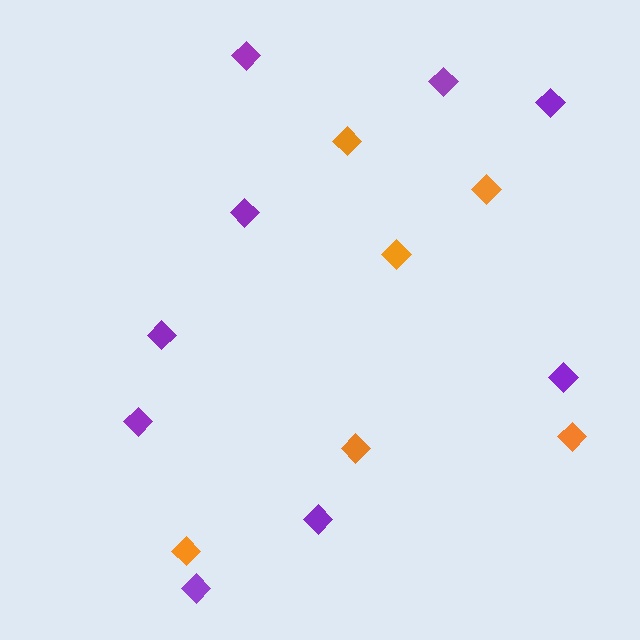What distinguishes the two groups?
There are 2 groups: one group of orange diamonds (6) and one group of purple diamonds (9).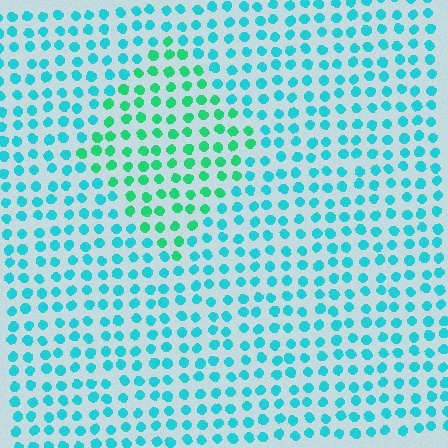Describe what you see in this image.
The image is filled with small cyan elements in a uniform arrangement. A diamond-shaped region is visible where the elements are tinted to a slightly different hue, forming a subtle color boundary.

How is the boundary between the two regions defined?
The boundary is defined purely by a slight shift in hue (about 34 degrees). Spacing, size, and orientation are identical on both sides.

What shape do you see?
I see a diamond.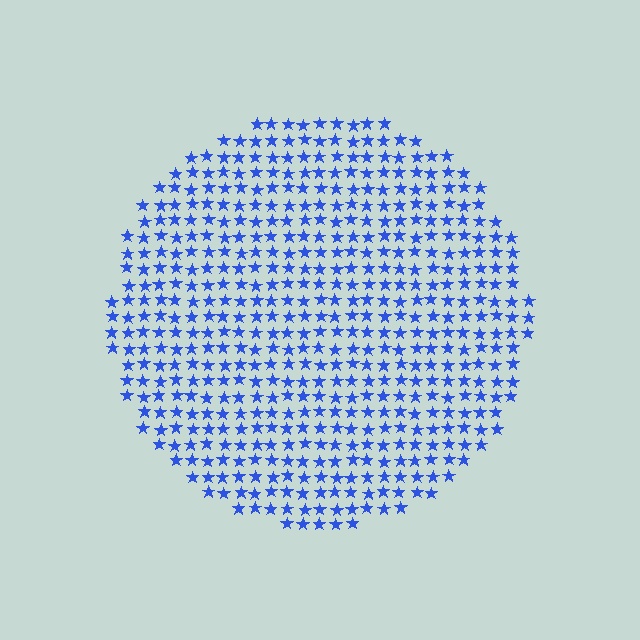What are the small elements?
The small elements are stars.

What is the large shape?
The large shape is a circle.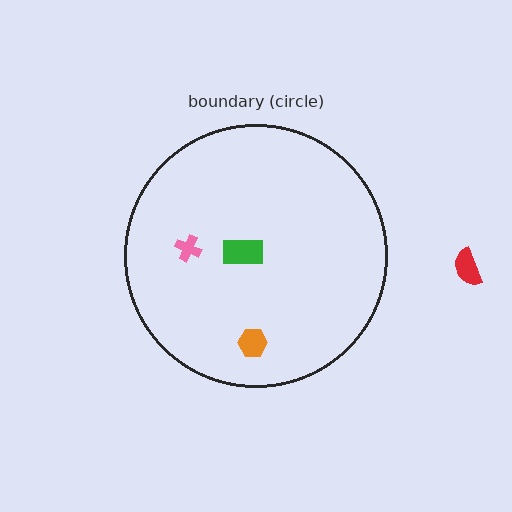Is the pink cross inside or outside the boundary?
Inside.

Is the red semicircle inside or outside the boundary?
Outside.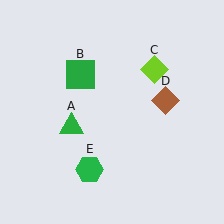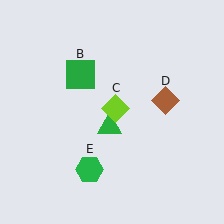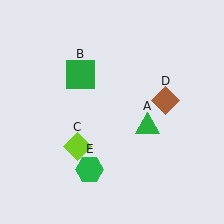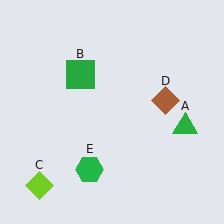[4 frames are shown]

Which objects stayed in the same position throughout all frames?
Green square (object B) and brown diamond (object D) and green hexagon (object E) remained stationary.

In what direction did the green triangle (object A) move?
The green triangle (object A) moved right.